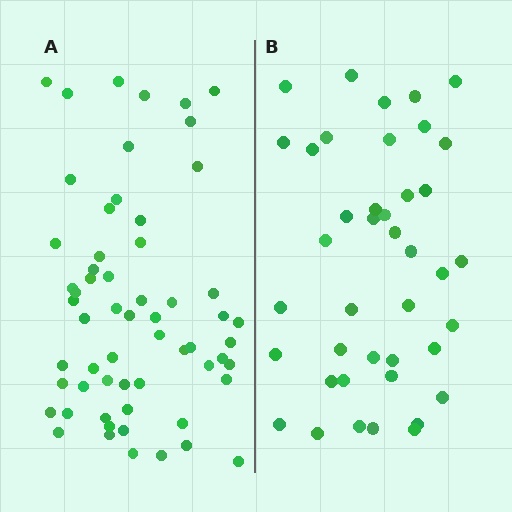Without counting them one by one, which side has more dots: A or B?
Region A (the left region) has more dots.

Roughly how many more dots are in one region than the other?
Region A has approximately 20 more dots than region B.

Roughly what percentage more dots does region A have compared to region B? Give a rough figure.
About 45% more.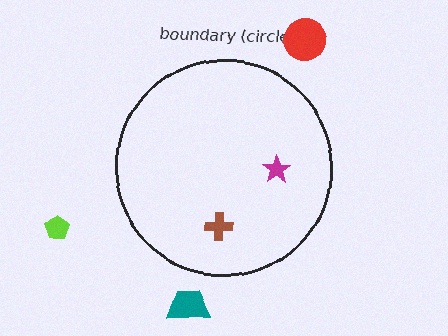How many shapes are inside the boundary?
2 inside, 3 outside.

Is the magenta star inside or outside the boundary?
Inside.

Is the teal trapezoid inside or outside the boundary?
Outside.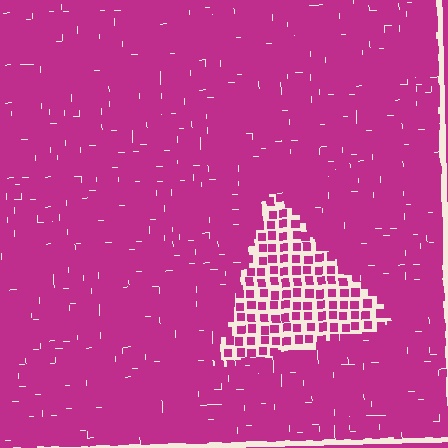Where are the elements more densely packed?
The elements are more densely packed outside the triangle boundary.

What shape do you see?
I see a triangle.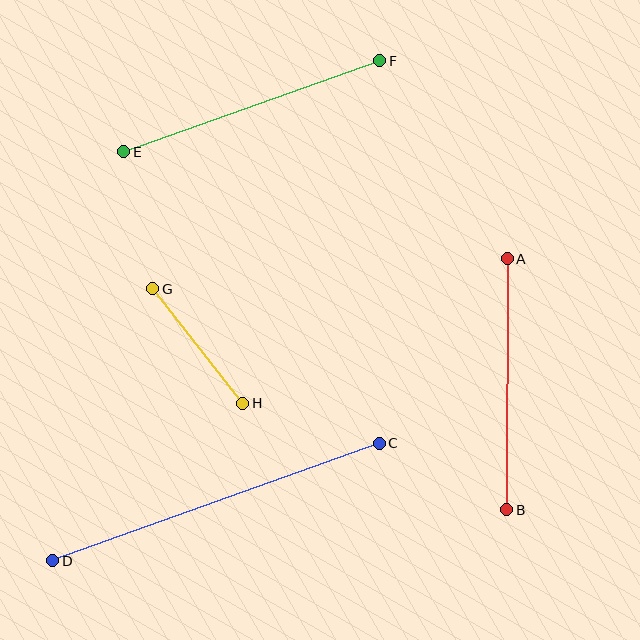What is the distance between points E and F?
The distance is approximately 272 pixels.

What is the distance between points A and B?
The distance is approximately 251 pixels.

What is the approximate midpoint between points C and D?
The midpoint is at approximately (216, 502) pixels.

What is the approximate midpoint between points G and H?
The midpoint is at approximately (198, 346) pixels.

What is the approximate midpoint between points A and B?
The midpoint is at approximately (507, 384) pixels.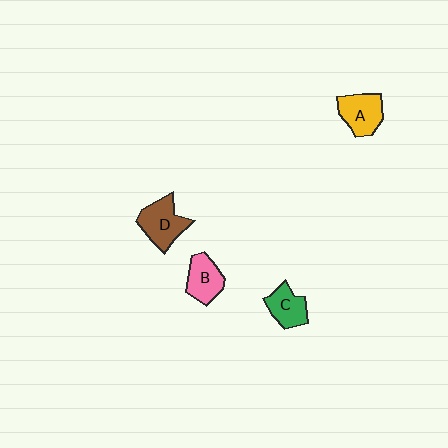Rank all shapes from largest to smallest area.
From largest to smallest: D (brown), A (yellow), B (pink), C (green).